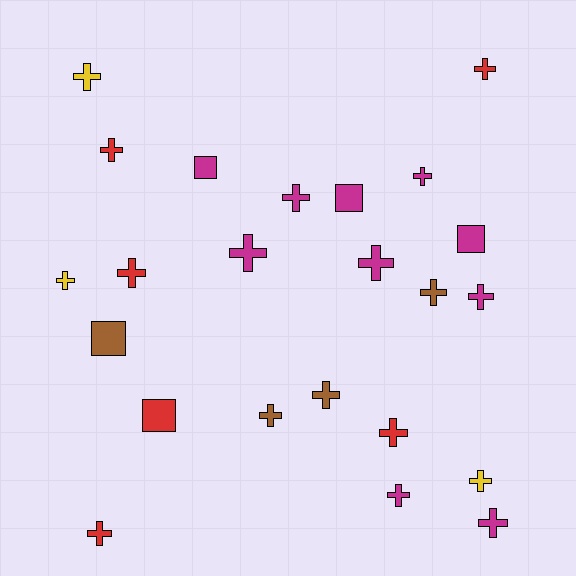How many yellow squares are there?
There are no yellow squares.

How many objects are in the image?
There are 23 objects.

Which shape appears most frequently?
Cross, with 18 objects.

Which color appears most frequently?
Magenta, with 10 objects.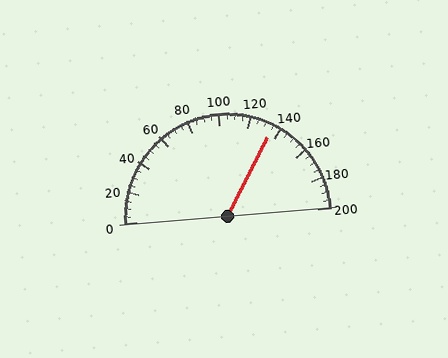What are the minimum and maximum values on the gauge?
The gauge ranges from 0 to 200.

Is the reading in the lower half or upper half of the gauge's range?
The reading is in the upper half of the range (0 to 200).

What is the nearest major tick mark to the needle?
The nearest major tick mark is 140.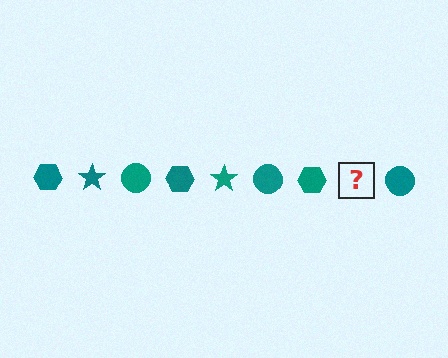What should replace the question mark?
The question mark should be replaced with a teal star.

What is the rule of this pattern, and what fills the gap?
The rule is that the pattern cycles through hexagon, star, circle shapes in teal. The gap should be filled with a teal star.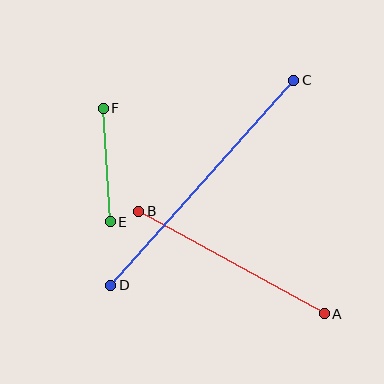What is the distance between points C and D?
The distance is approximately 275 pixels.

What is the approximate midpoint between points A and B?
The midpoint is at approximately (231, 263) pixels.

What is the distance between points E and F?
The distance is approximately 113 pixels.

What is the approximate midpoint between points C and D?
The midpoint is at approximately (202, 183) pixels.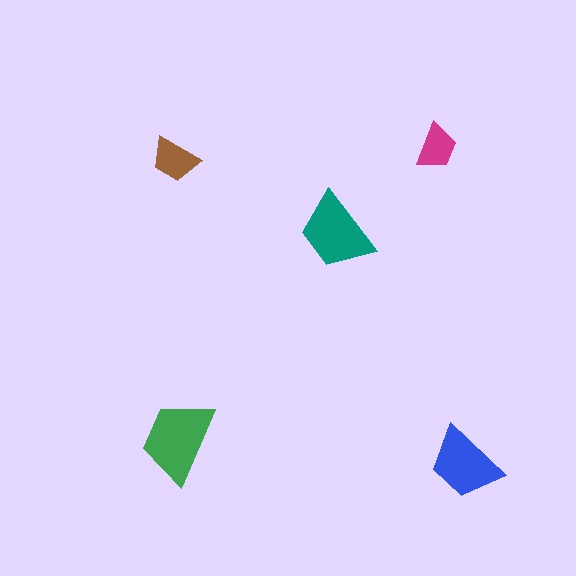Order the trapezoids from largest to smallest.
the green one, the teal one, the blue one, the brown one, the magenta one.